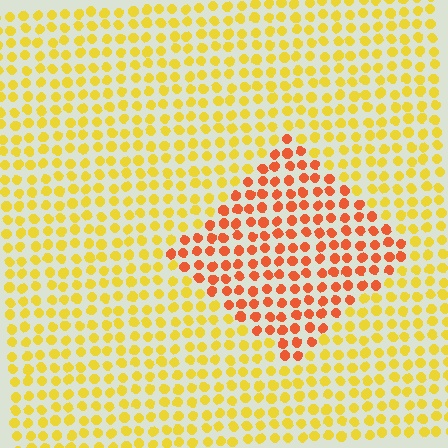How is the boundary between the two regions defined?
The boundary is defined purely by a slight shift in hue (about 40 degrees). Spacing, size, and orientation are identical on both sides.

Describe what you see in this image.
The image is filled with small yellow elements in a uniform arrangement. A diamond-shaped region is visible where the elements are tinted to a slightly different hue, forming a subtle color boundary.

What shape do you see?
I see a diamond.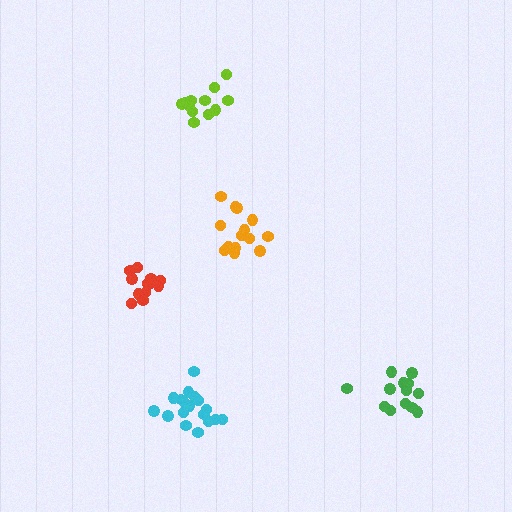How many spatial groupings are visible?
There are 5 spatial groupings.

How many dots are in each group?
Group 1: 18 dots, Group 2: 12 dots, Group 3: 14 dots, Group 4: 12 dots, Group 5: 14 dots (70 total).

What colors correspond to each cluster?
The clusters are colored: cyan, lime, orange, red, green.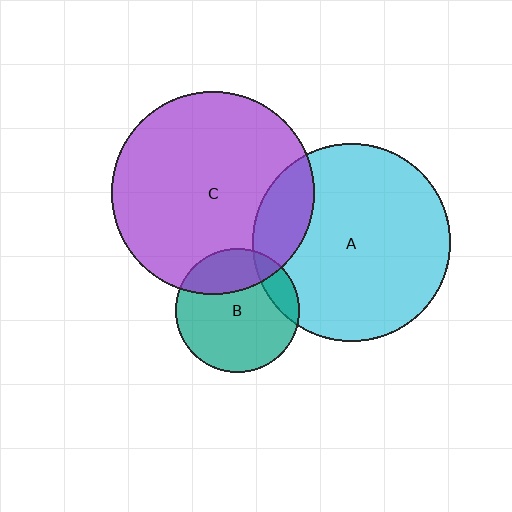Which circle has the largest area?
Circle C (purple).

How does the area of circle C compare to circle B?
Approximately 2.7 times.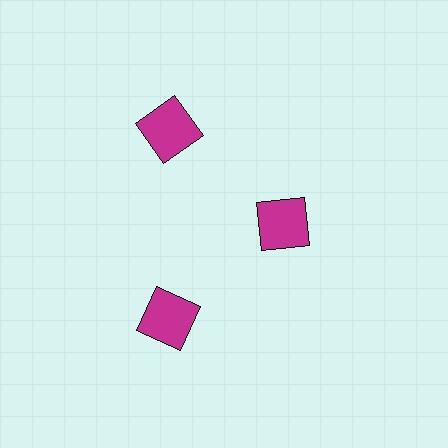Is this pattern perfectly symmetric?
No. The 3 magenta squares are arranged in a ring, but one element near the 3 o'clock position is pulled inward toward the center, breaking the 3-fold rotational symmetry.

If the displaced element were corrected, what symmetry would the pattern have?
It would have 3-fold rotational symmetry — the pattern would map onto itself every 120 degrees.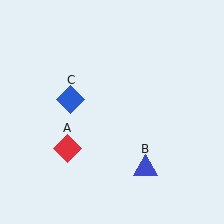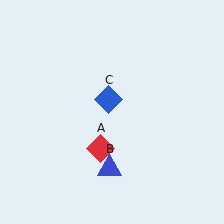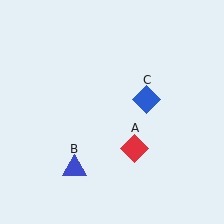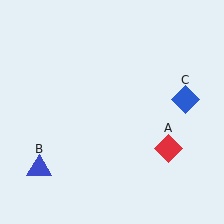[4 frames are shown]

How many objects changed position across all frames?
3 objects changed position: red diamond (object A), blue triangle (object B), blue diamond (object C).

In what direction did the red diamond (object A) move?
The red diamond (object A) moved right.